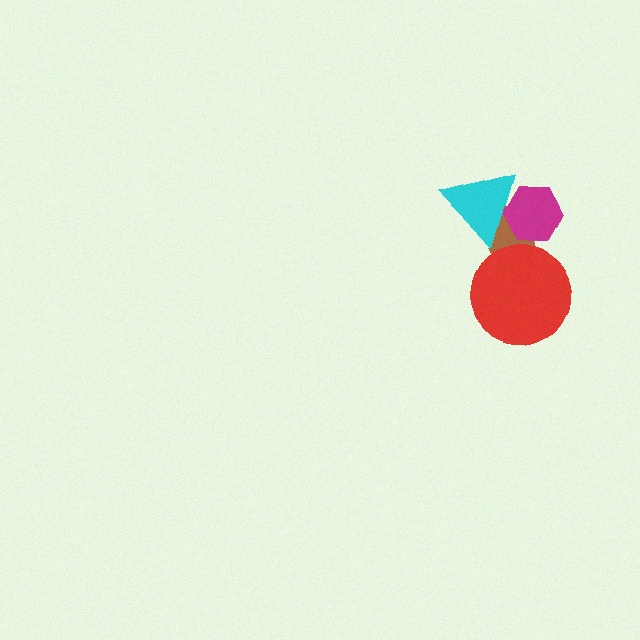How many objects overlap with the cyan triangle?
2 objects overlap with the cyan triangle.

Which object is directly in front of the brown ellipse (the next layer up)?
The magenta hexagon is directly in front of the brown ellipse.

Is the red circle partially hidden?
No, no other shape covers it.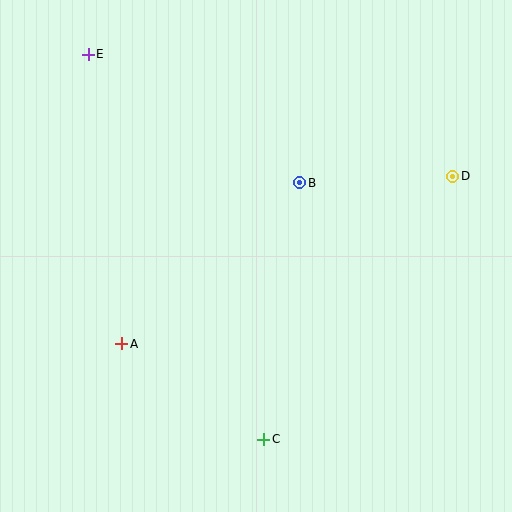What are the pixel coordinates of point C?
Point C is at (264, 439).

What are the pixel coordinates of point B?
Point B is at (300, 183).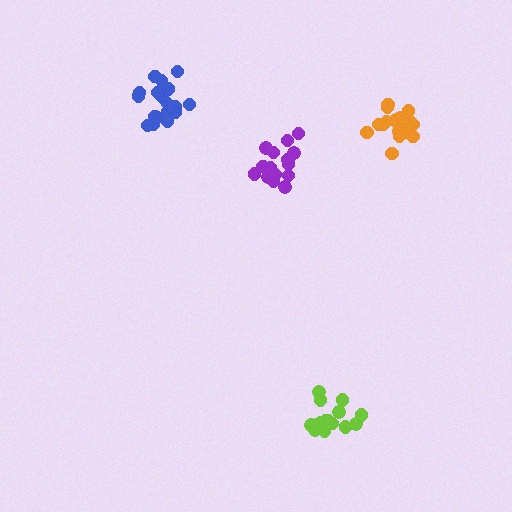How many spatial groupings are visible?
There are 4 spatial groupings.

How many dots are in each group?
Group 1: 16 dots, Group 2: 16 dots, Group 3: 18 dots, Group 4: 19 dots (69 total).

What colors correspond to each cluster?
The clusters are colored: lime, purple, orange, blue.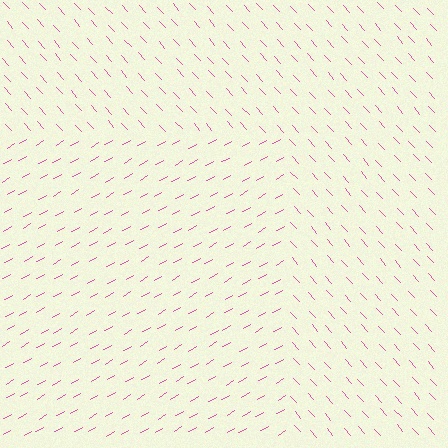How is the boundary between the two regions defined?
The boundary is defined purely by a change in line orientation (approximately 78 degrees difference). All lines are the same color and thickness.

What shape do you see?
I see a rectangle.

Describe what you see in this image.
The image is filled with small pink line segments. A rectangle region in the image has lines oriented differently from the surrounding lines, creating a visible texture boundary.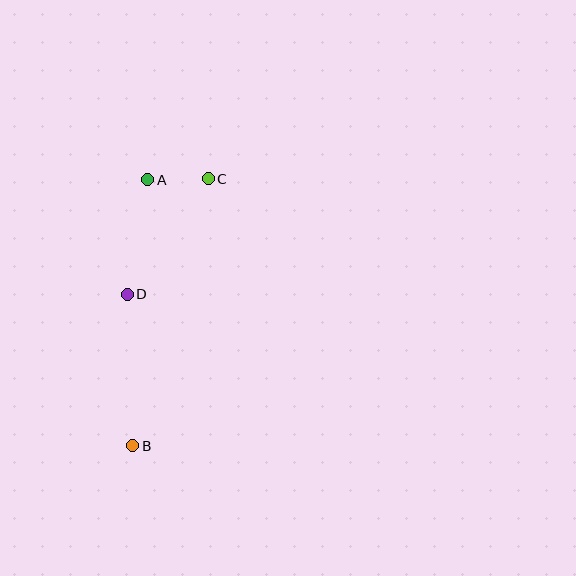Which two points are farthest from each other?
Points B and C are farthest from each other.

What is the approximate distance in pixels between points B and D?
The distance between B and D is approximately 151 pixels.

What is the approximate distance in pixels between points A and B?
The distance between A and B is approximately 266 pixels.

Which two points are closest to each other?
Points A and C are closest to each other.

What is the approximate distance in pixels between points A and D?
The distance between A and D is approximately 117 pixels.